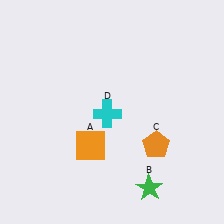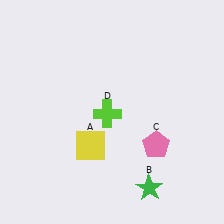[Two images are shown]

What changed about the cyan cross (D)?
In Image 1, D is cyan. In Image 2, it changed to lime.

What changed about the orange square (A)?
In Image 1, A is orange. In Image 2, it changed to yellow.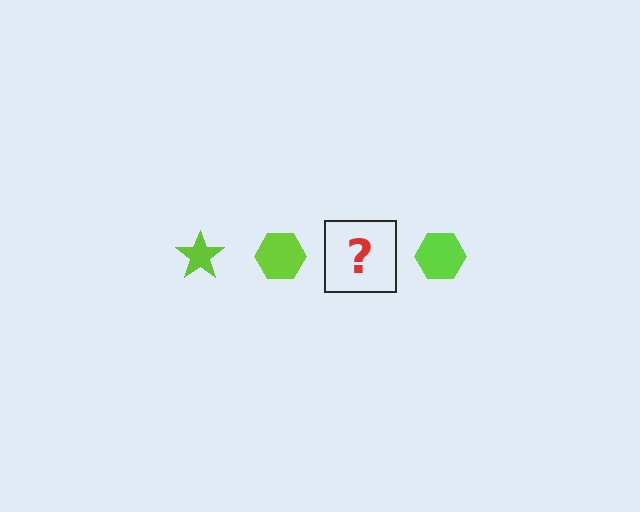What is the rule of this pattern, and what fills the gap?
The rule is that the pattern cycles through star, hexagon shapes in lime. The gap should be filled with a lime star.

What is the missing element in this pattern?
The missing element is a lime star.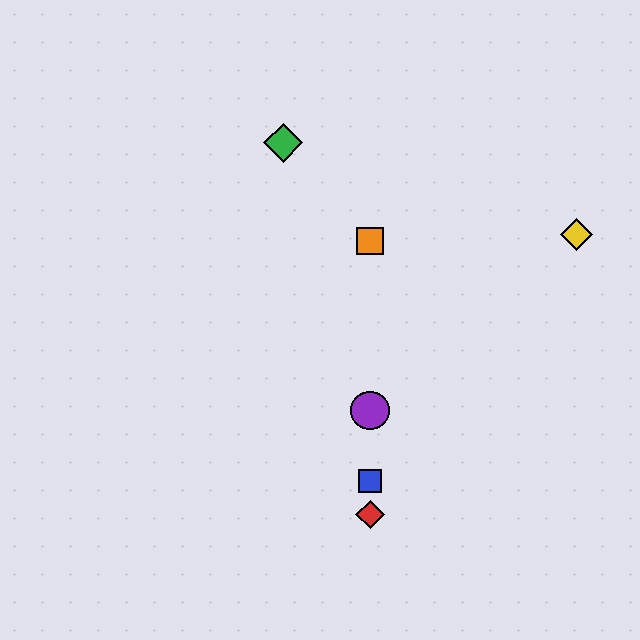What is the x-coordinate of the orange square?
The orange square is at x≈370.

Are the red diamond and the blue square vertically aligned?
Yes, both are at x≈370.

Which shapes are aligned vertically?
The red diamond, the blue square, the purple circle, the orange square are aligned vertically.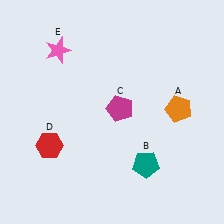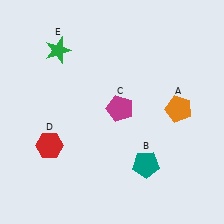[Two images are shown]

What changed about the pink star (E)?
In Image 1, E is pink. In Image 2, it changed to green.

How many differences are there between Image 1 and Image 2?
There is 1 difference between the two images.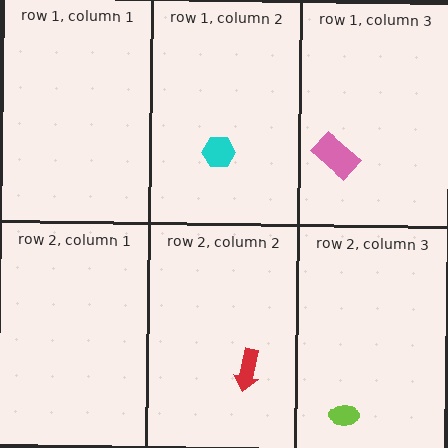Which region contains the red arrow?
The row 2, column 2 region.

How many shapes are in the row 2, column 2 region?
1.